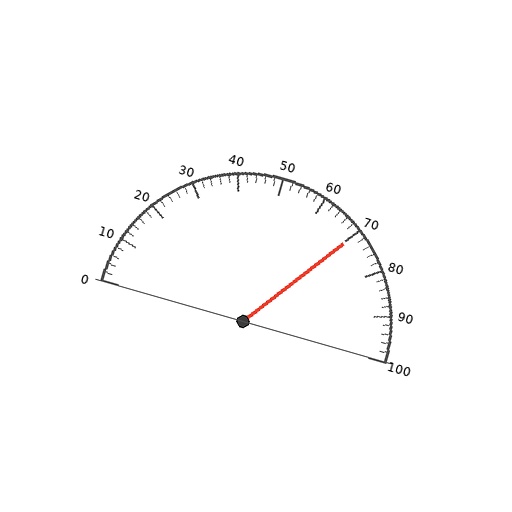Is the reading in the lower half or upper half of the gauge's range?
The reading is in the upper half of the range (0 to 100).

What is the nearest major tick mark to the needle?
The nearest major tick mark is 70.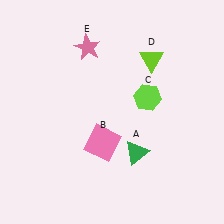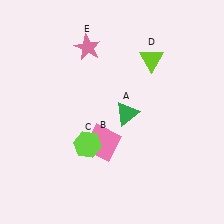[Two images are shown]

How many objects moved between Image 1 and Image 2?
2 objects moved between the two images.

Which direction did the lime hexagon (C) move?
The lime hexagon (C) moved left.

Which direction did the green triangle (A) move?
The green triangle (A) moved up.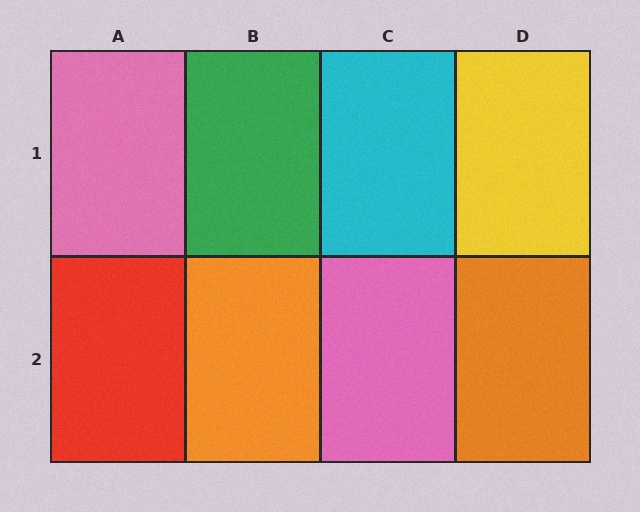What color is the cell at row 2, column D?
Orange.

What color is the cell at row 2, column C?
Pink.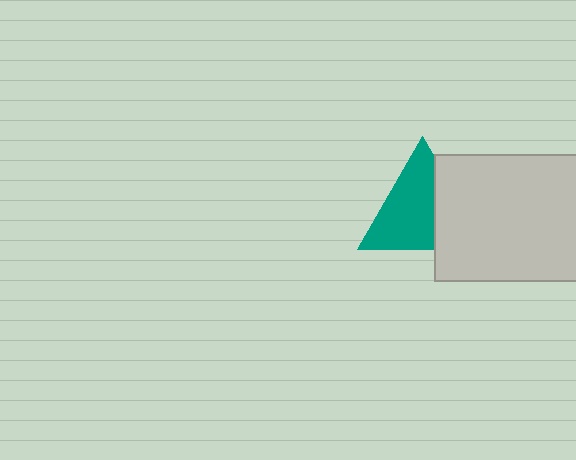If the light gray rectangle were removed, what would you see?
You would see the complete teal triangle.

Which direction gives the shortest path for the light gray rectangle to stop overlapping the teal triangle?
Moving right gives the shortest separation.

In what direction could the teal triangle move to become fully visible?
The teal triangle could move left. That would shift it out from behind the light gray rectangle entirely.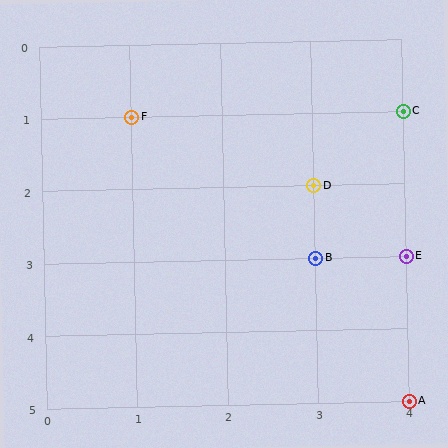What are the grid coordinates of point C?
Point C is at grid coordinates (4, 1).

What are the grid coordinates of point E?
Point E is at grid coordinates (4, 3).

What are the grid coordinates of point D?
Point D is at grid coordinates (3, 2).